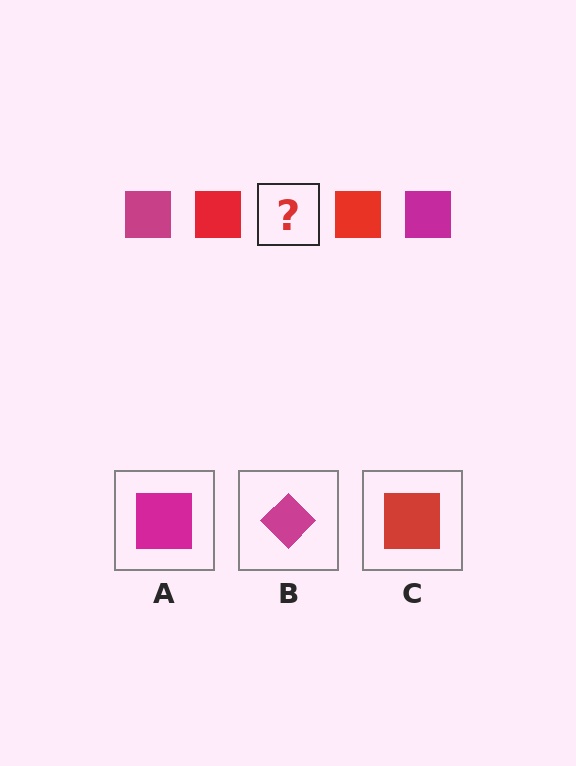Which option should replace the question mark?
Option A.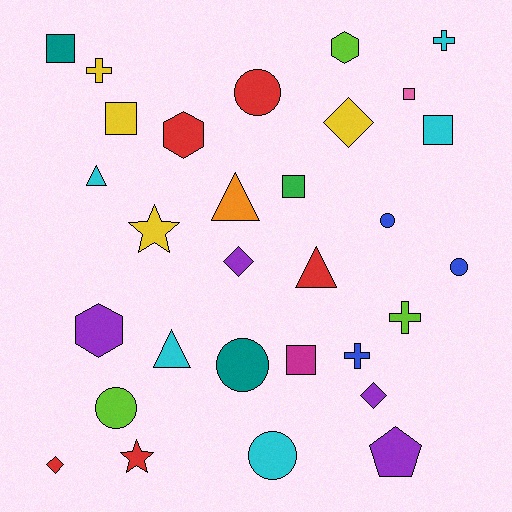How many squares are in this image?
There are 6 squares.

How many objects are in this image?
There are 30 objects.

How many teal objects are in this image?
There are 2 teal objects.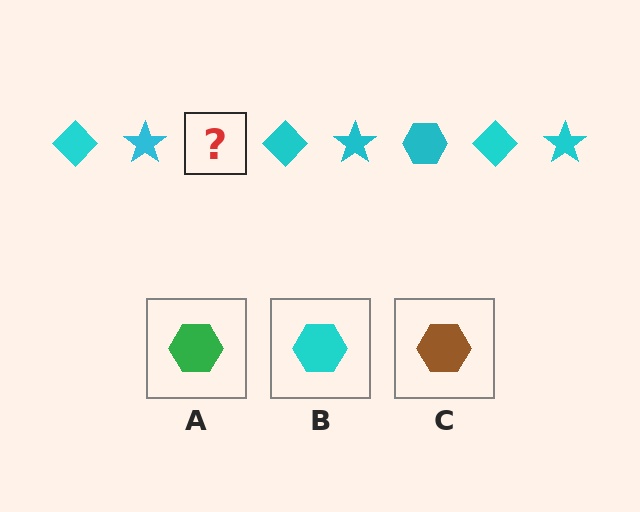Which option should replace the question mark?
Option B.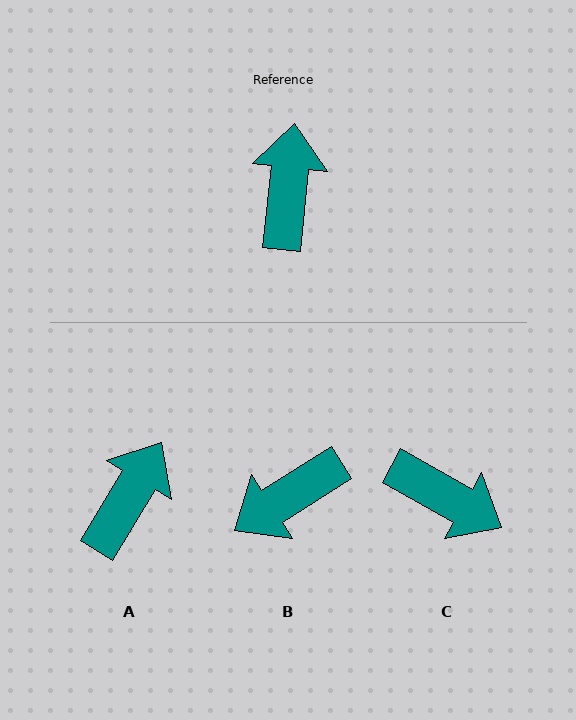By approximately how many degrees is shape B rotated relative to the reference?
Approximately 128 degrees counter-clockwise.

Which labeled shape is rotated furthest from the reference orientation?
B, about 128 degrees away.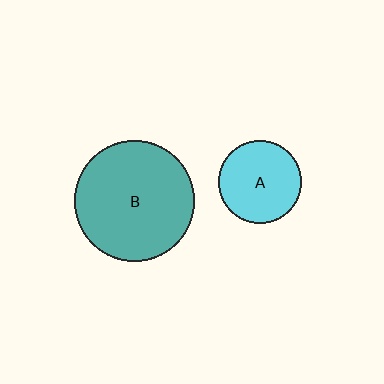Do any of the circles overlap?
No, none of the circles overlap.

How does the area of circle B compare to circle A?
Approximately 2.1 times.